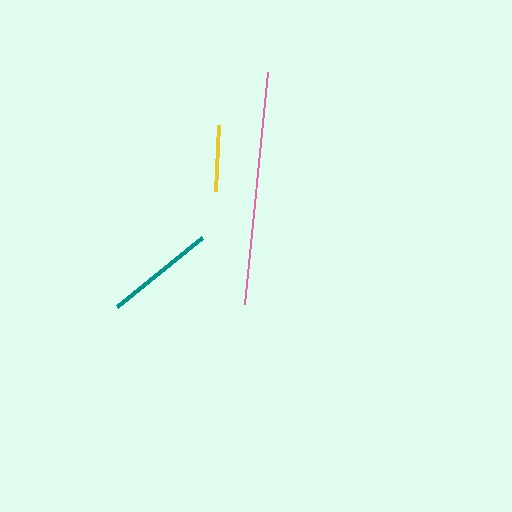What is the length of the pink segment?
The pink segment is approximately 234 pixels long.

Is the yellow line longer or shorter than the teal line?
The teal line is longer than the yellow line.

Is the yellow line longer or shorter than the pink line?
The pink line is longer than the yellow line.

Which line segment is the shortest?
The yellow line is the shortest at approximately 66 pixels.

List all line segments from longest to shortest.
From longest to shortest: pink, teal, yellow.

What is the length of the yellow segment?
The yellow segment is approximately 66 pixels long.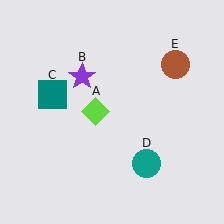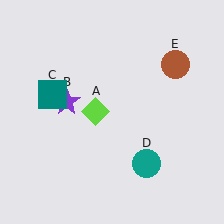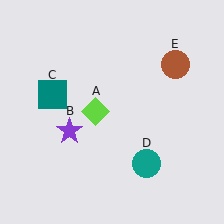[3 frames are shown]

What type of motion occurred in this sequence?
The purple star (object B) rotated counterclockwise around the center of the scene.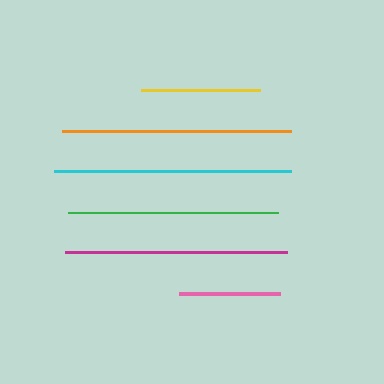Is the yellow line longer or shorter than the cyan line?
The cyan line is longer than the yellow line.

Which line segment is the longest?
The cyan line is the longest at approximately 238 pixels.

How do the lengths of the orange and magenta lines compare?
The orange and magenta lines are approximately the same length.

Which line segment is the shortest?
The pink line is the shortest at approximately 101 pixels.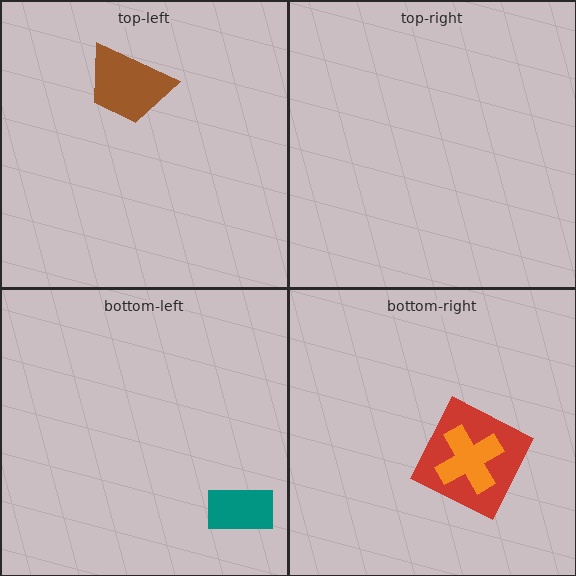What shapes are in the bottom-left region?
The teal rectangle.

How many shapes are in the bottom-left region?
1.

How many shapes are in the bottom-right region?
2.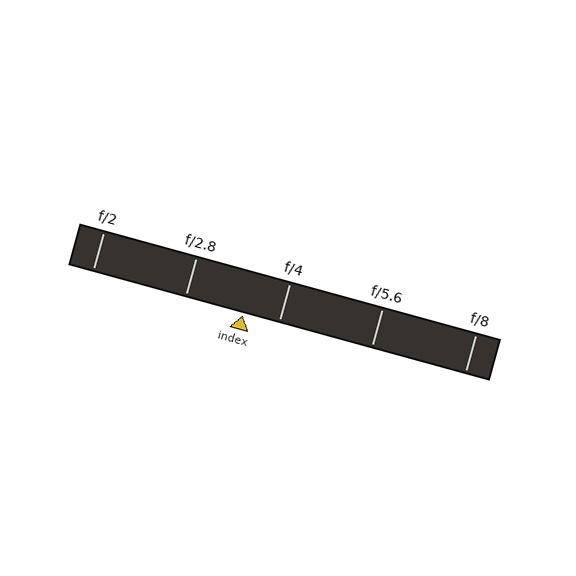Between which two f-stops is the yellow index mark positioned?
The index mark is between f/2.8 and f/4.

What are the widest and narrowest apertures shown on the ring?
The widest aperture shown is f/2 and the narrowest is f/8.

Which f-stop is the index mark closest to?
The index mark is closest to f/4.